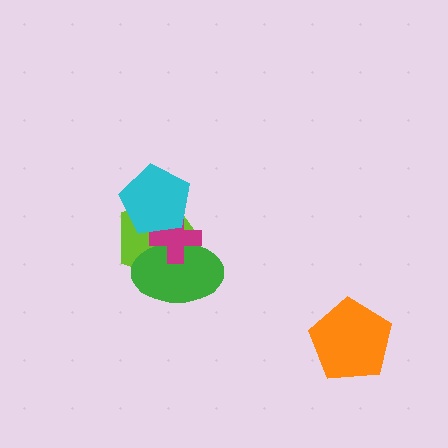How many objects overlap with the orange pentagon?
0 objects overlap with the orange pentagon.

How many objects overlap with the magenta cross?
3 objects overlap with the magenta cross.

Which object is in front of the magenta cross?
The cyan pentagon is in front of the magenta cross.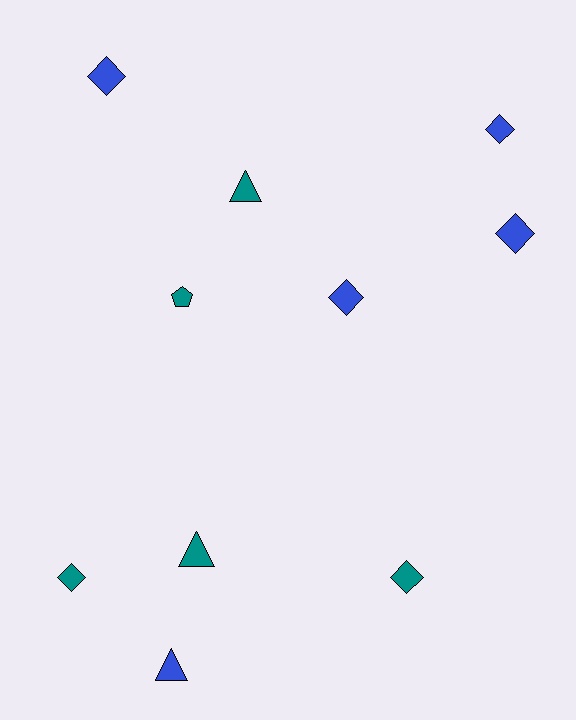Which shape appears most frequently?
Diamond, with 6 objects.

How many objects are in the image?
There are 10 objects.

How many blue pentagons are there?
There are no blue pentagons.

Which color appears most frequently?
Blue, with 5 objects.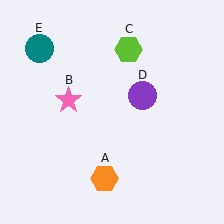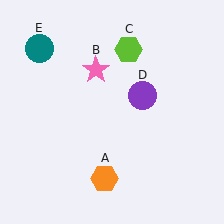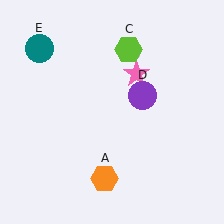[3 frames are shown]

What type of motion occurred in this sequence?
The pink star (object B) rotated clockwise around the center of the scene.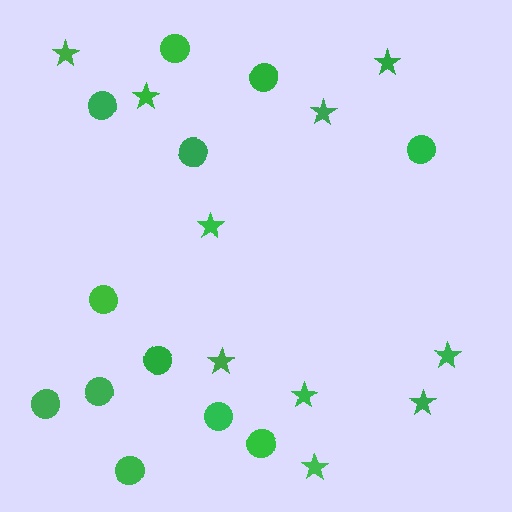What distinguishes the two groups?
There are 2 groups: one group of stars (10) and one group of circles (12).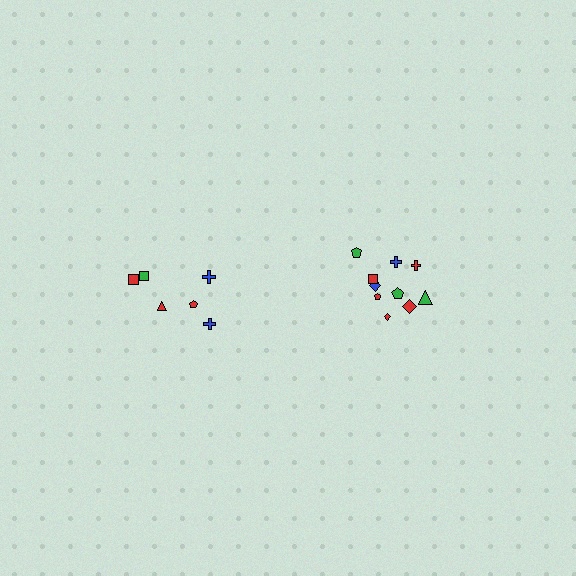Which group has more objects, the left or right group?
The right group.